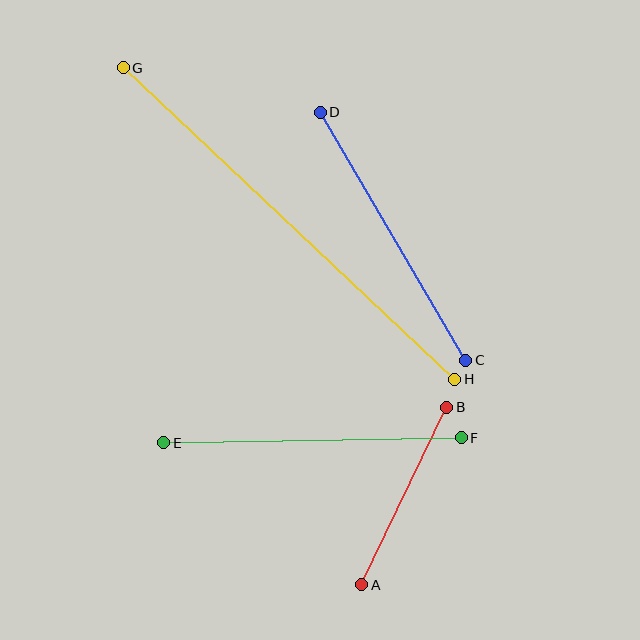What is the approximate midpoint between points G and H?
The midpoint is at approximately (289, 224) pixels.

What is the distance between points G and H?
The distance is approximately 455 pixels.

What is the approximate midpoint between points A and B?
The midpoint is at approximately (404, 496) pixels.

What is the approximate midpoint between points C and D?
The midpoint is at approximately (393, 236) pixels.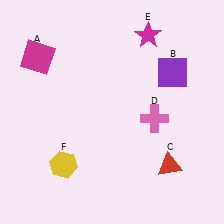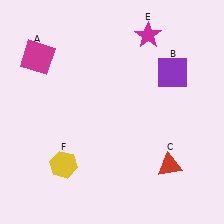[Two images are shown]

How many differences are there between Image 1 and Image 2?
There is 1 difference between the two images.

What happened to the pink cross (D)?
The pink cross (D) was removed in Image 2. It was in the bottom-right area of Image 1.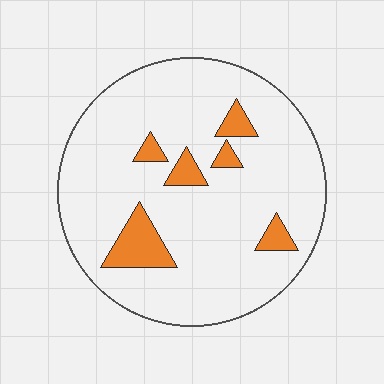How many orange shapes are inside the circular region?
6.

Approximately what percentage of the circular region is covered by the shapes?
Approximately 10%.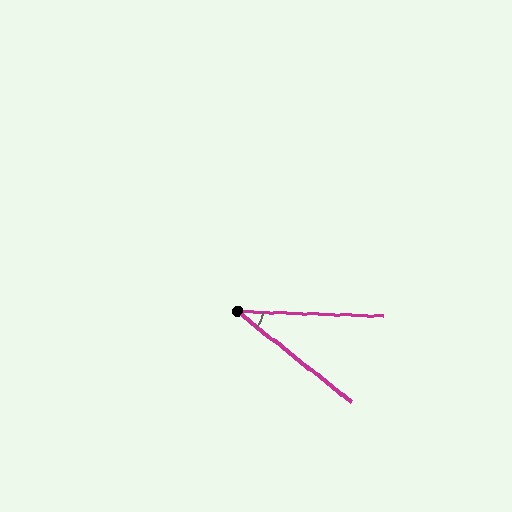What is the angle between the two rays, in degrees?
Approximately 37 degrees.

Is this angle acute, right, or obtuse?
It is acute.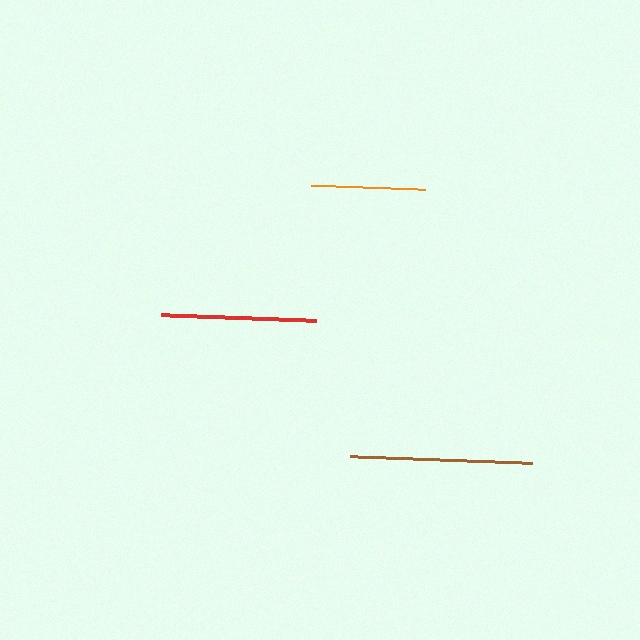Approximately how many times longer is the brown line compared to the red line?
The brown line is approximately 1.2 times the length of the red line.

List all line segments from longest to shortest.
From longest to shortest: brown, red, orange.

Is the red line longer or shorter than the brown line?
The brown line is longer than the red line.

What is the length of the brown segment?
The brown segment is approximately 182 pixels long.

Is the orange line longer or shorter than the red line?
The red line is longer than the orange line.